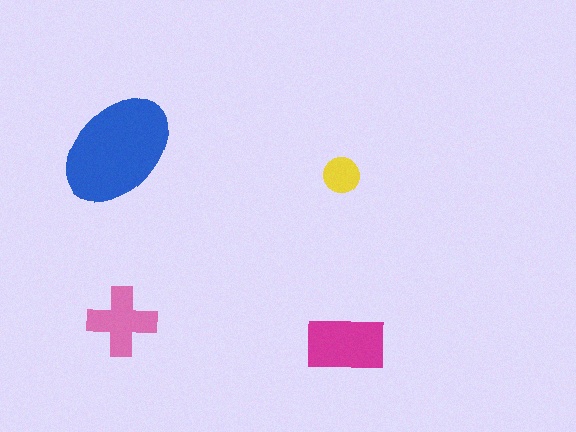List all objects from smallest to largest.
The yellow circle, the pink cross, the magenta rectangle, the blue ellipse.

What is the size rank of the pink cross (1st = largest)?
3rd.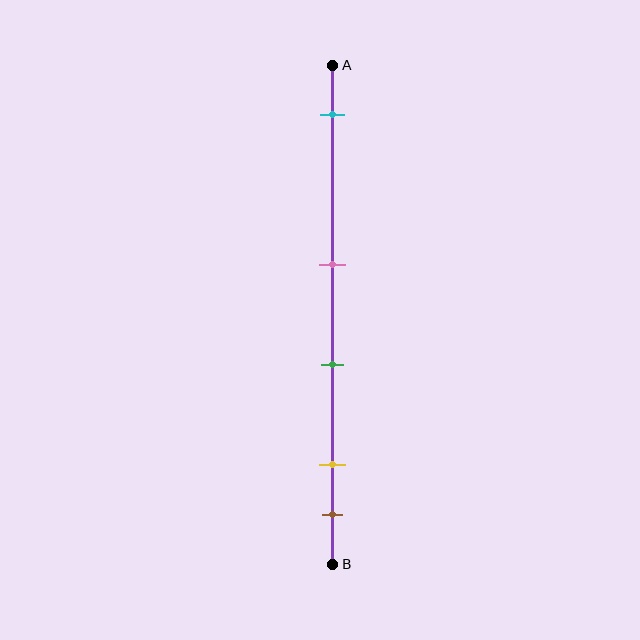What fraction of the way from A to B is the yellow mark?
The yellow mark is approximately 80% (0.8) of the way from A to B.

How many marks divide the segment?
There are 5 marks dividing the segment.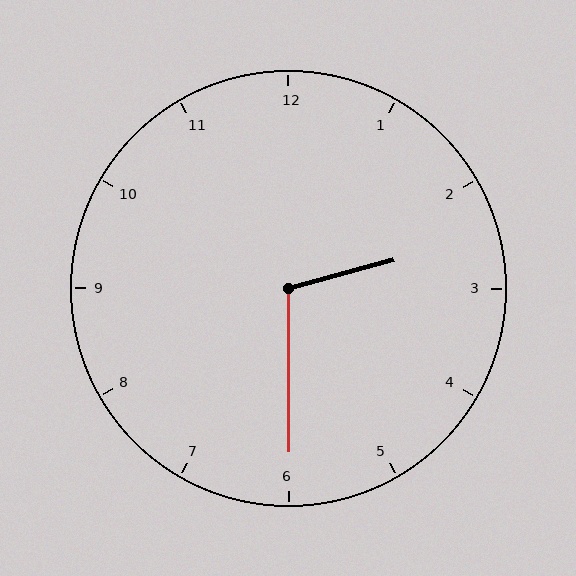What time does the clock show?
2:30.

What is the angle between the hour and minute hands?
Approximately 105 degrees.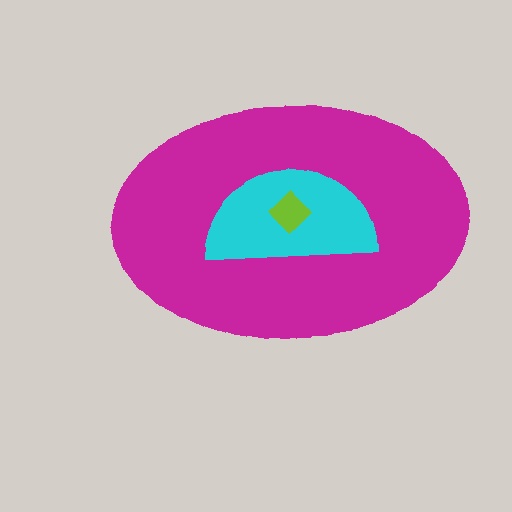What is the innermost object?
The lime diamond.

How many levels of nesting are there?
3.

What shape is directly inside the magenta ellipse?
The cyan semicircle.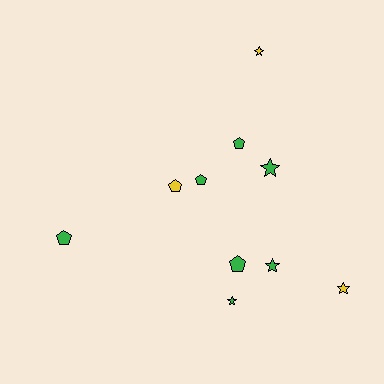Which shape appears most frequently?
Star, with 5 objects.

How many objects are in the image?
There are 10 objects.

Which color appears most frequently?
Green, with 7 objects.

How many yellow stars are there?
There are 2 yellow stars.